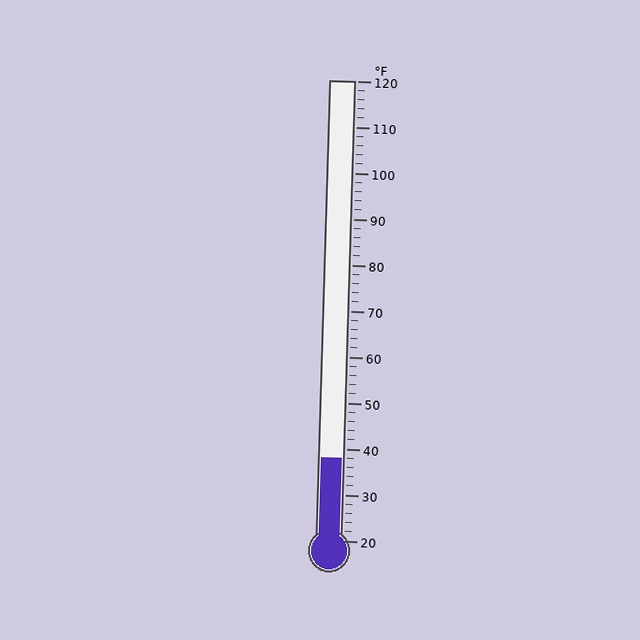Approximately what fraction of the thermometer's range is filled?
The thermometer is filled to approximately 20% of its range.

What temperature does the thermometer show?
The thermometer shows approximately 38°F.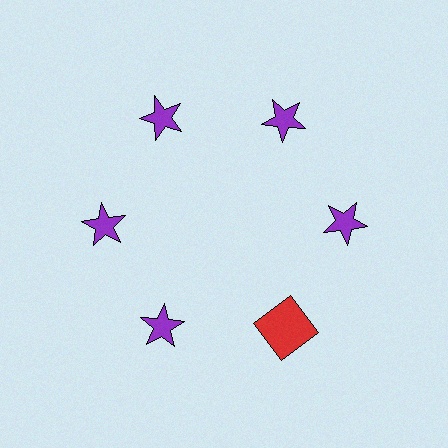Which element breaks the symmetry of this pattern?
The red square at roughly the 5 o'clock position breaks the symmetry. All other shapes are purple stars.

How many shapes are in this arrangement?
There are 6 shapes arranged in a ring pattern.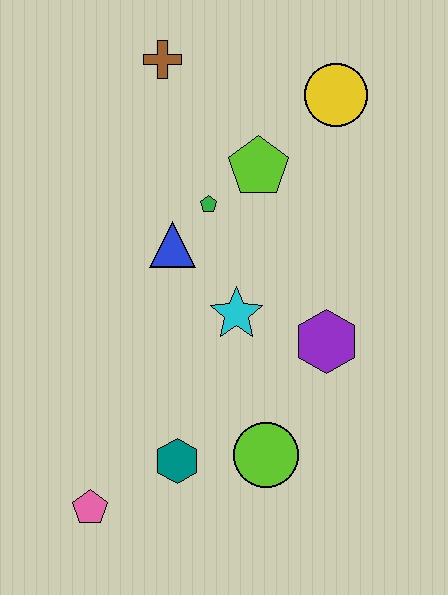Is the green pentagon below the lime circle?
No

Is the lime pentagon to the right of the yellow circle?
No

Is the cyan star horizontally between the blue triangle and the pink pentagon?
No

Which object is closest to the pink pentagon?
The teal hexagon is closest to the pink pentagon.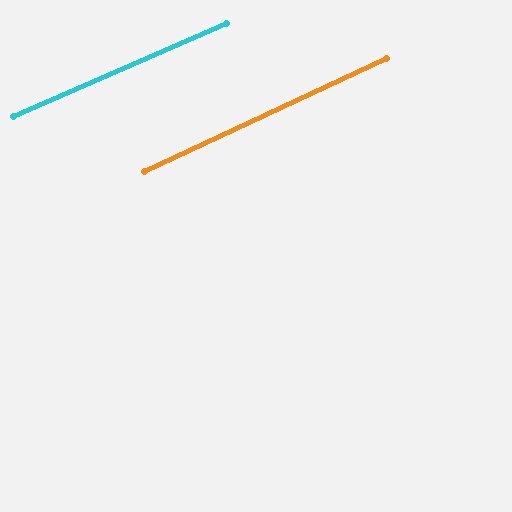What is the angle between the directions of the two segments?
Approximately 1 degree.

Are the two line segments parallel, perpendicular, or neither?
Parallel — their directions differ by only 1.4°.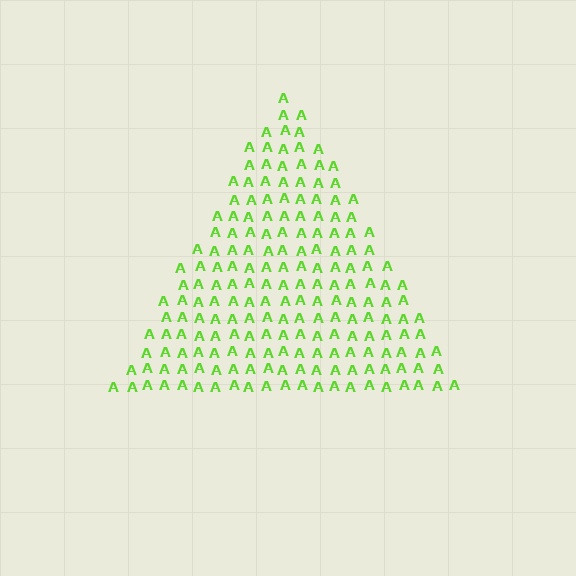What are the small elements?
The small elements are letter A's.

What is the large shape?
The large shape is a triangle.